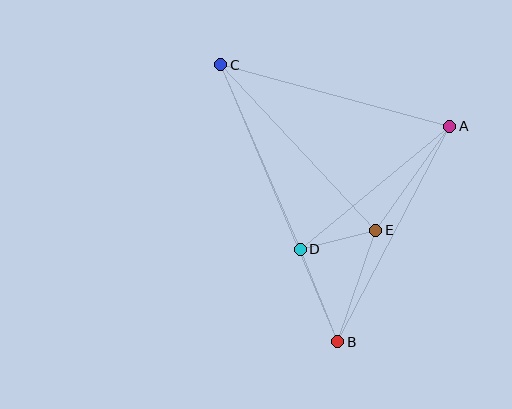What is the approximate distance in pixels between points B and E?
The distance between B and E is approximately 118 pixels.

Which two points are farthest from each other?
Points B and C are farthest from each other.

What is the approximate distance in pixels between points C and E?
The distance between C and E is approximately 227 pixels.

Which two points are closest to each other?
Points D and E are closest to each other.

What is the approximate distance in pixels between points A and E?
The distance between A and E is approximately 128 pixels.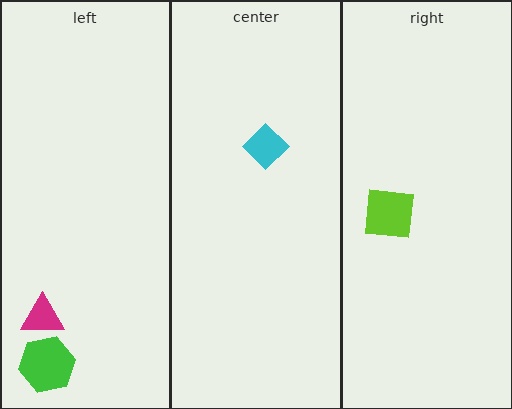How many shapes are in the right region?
1.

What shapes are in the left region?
The green hexagon, the magenta triangle.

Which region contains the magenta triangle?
The left region.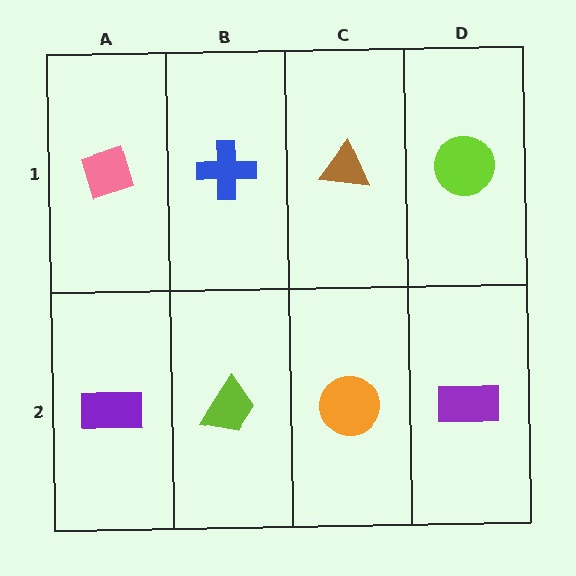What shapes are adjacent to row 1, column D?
A purple rectangle (row 2, column D), a brown triangle (row 1, column C).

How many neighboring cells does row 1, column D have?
2.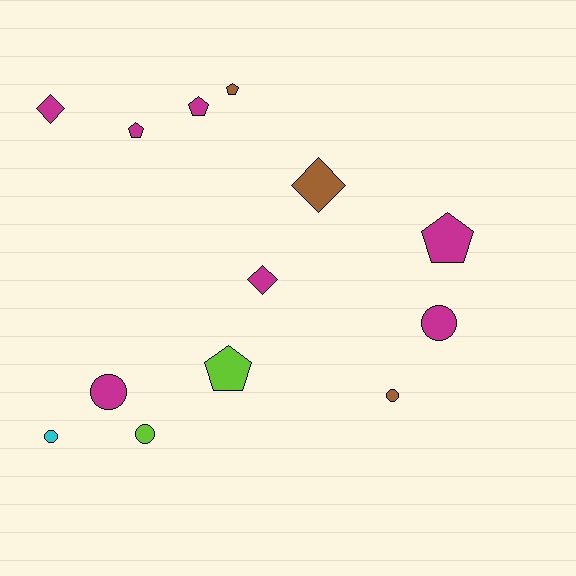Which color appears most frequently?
Magenta, with 7 objects.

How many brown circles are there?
There is 1 brown circle.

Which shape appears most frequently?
Pentagon, with 5 objects.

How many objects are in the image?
There are 13 objects.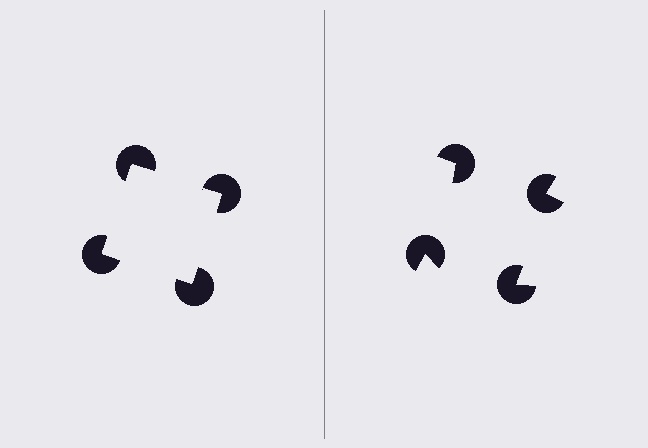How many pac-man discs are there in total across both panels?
8 — 4 on each side.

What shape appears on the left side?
An illusory square.